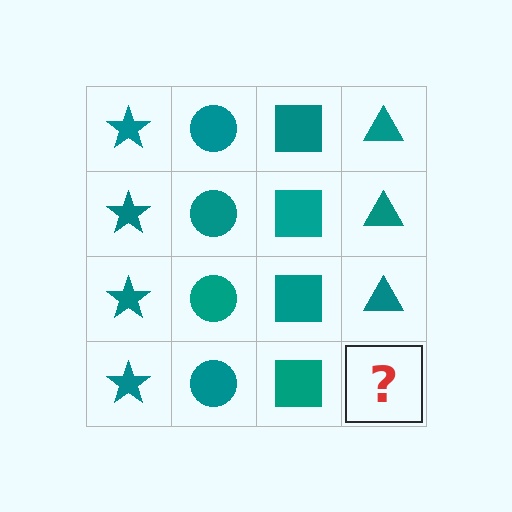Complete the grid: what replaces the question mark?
The question mark should be replaced with a teal triangle.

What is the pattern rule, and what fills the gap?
The rule is that each column has a consistent shape. The gap should be filled with a teal triangle.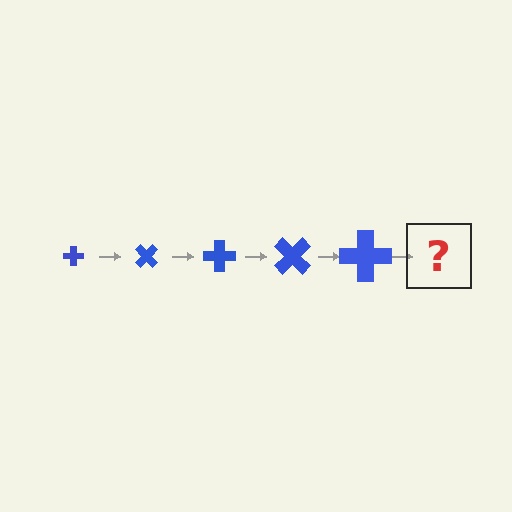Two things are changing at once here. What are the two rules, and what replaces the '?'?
The two rules are that the cross grows larger each step and it rotates 45 degrees each step. The '?' should be a cross, larger than the previous one and rotated 225 degrees from the start.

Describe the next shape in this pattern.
It should be a cross, larger than the previous one and rotated 225 degrees from the start.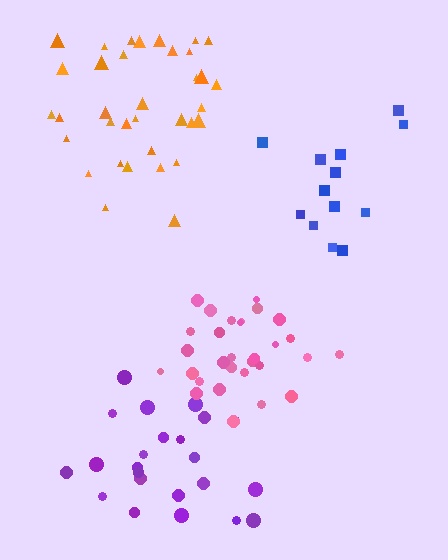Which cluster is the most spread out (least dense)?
Blue.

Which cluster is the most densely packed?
Pink.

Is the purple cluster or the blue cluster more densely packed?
Purple.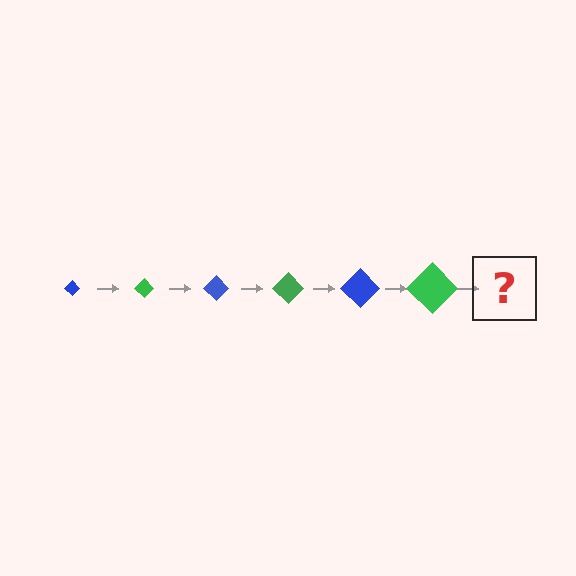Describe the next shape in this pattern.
It should be a blue diamond, larger than the previous one.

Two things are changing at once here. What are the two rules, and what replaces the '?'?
The two rules are that the diamond grows larger each step and the color cycles through blue and green. The '?' should be a blue diamond, larger than the previous one.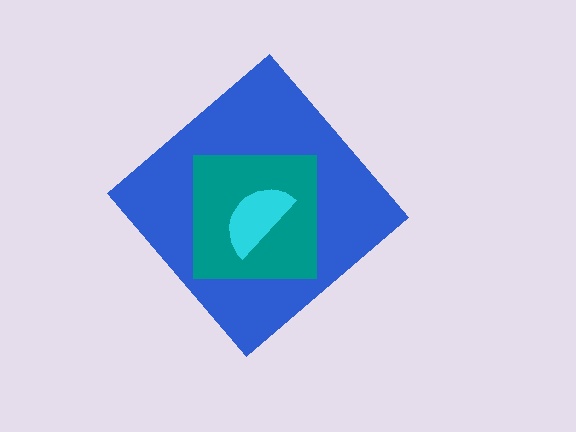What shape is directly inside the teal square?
The cyan semicircle.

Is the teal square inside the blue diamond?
Yes.